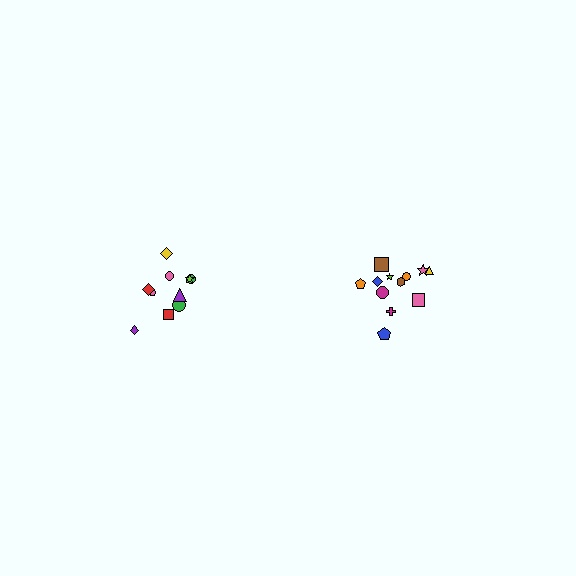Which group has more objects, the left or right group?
The right group.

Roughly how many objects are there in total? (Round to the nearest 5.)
Roughly 20 objects in total.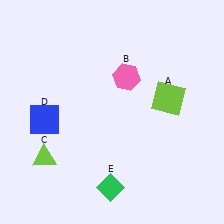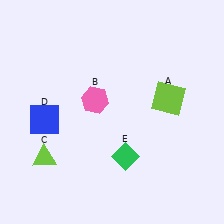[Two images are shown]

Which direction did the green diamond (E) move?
The green diamond (E) moved up.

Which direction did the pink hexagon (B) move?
The pink hexagon (B) moved left.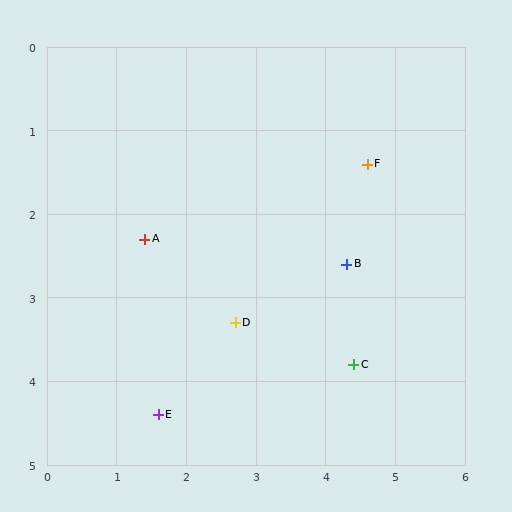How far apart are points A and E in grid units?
Points A and E are about 2.1 grid units apart.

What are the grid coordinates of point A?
Point A is at approximately (1.4, 2.3).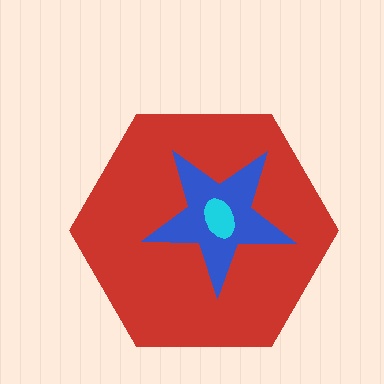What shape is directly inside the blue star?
The cyan ellipse.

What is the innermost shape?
The cyan ellipse.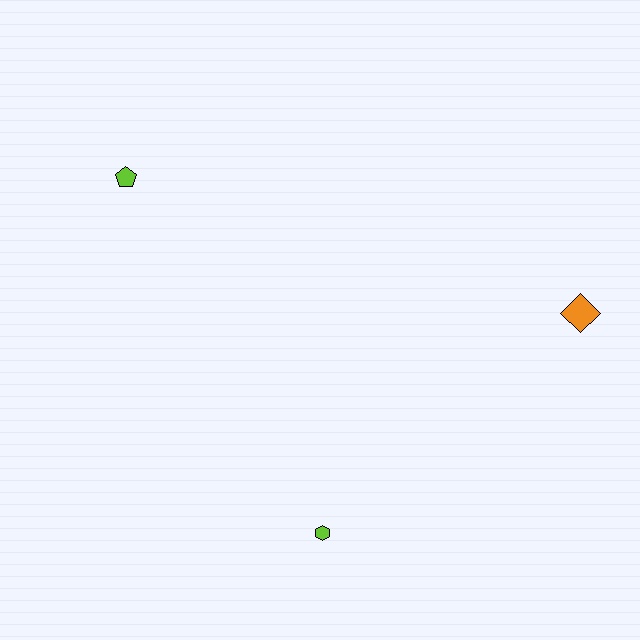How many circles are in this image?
There are no circles.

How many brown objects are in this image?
There are no brown objects.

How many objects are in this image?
There are 3 objects.